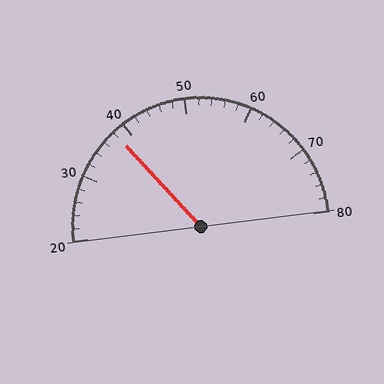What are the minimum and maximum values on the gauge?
The gauge ranges from 20 to 80.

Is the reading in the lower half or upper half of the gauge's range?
The reading is in the lower half of the range (20 to 80).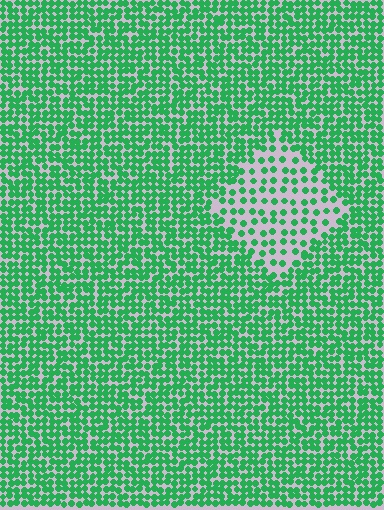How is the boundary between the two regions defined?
The boundary is defined by a change in element density (approximately 2.3x ratio). All elements are the same color, size, and shape.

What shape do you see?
I see a diamond.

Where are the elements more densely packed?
The elements are more densely packed outside the diamond boundary.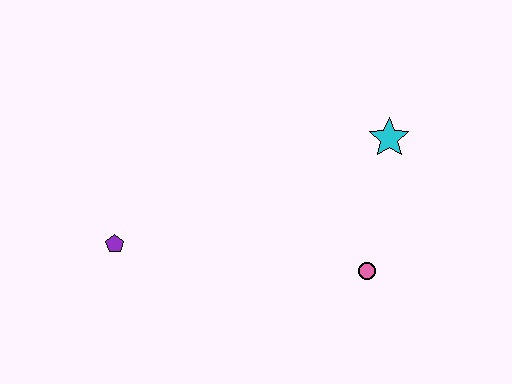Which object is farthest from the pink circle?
The purple pentagon is farthest from the pink circle.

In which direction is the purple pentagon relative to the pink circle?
The purple pentagon is to the left of the pink circle.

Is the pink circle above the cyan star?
No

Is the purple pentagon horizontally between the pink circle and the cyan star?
No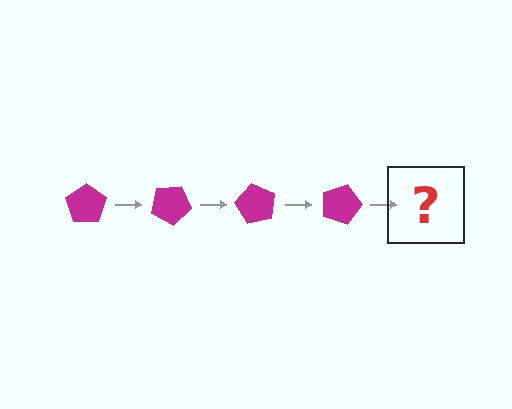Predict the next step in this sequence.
The next step is a magenta pentagon rotated 120 degrees.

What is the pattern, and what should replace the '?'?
The pattern is that the pentagon rotates 30 degrees each step. The '?' should be a magenta pentagon rotated 120 degrees.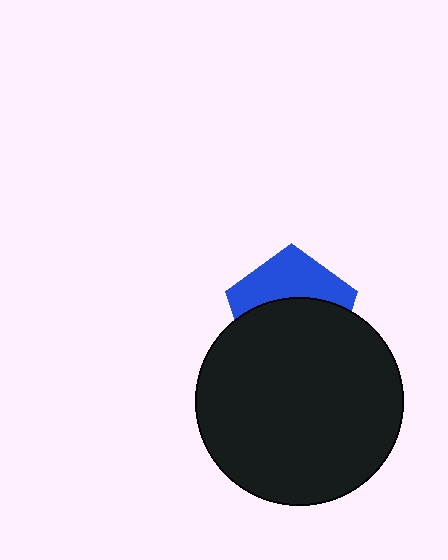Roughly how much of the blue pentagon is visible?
A small part of it is visible (roughly 41%).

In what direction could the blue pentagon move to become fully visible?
The blue pentagon could move up. That would shift it out from behind the black circle entirely.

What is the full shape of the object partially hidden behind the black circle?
The partially hidden object is a blue pentagon.